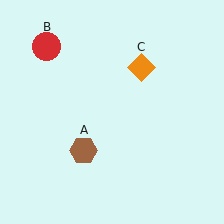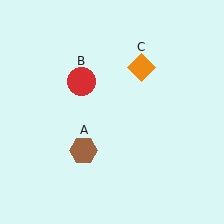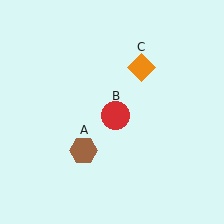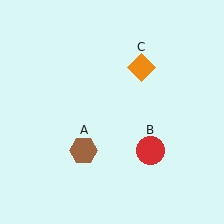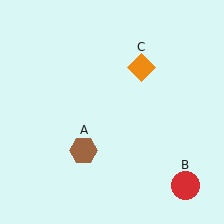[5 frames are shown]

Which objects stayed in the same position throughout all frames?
Brown hexagon (object A) and orange diamond (object C) remained stationary.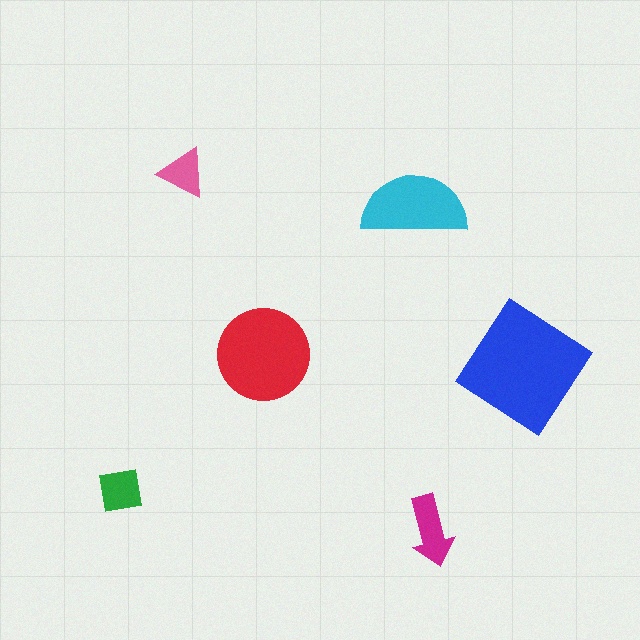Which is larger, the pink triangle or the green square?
The green square.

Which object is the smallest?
The pink triangle.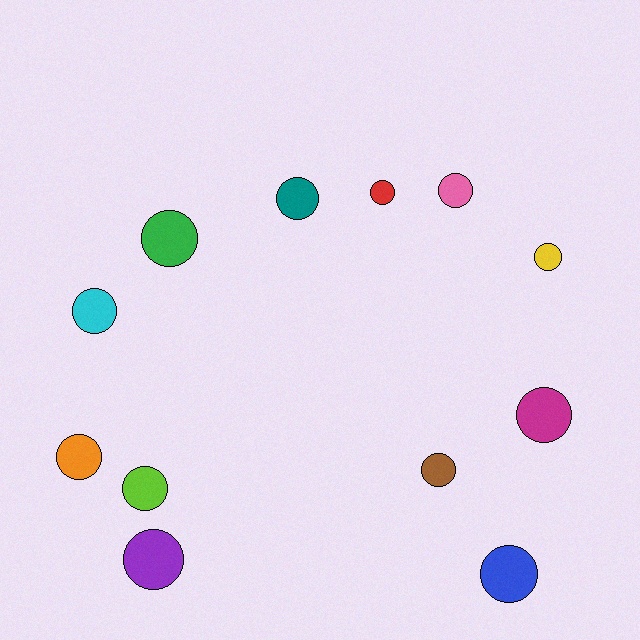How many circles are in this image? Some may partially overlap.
There are 12 circles.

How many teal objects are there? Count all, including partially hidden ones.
There is 1 teal object.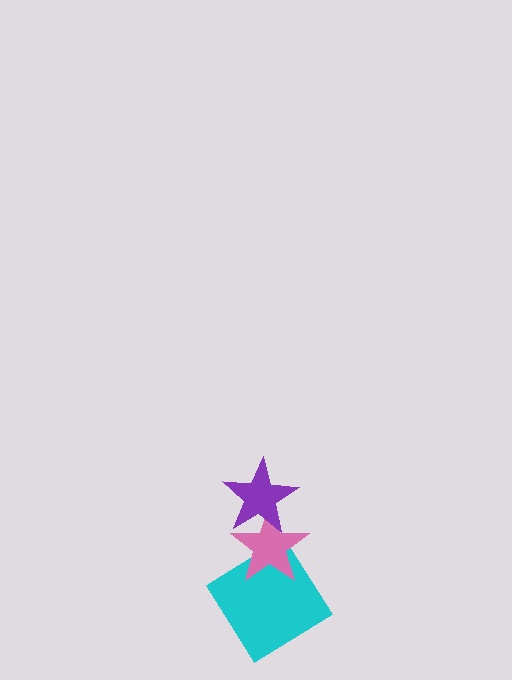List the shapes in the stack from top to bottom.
From top to bottom: the purple star, the pink star, the cyan diamond.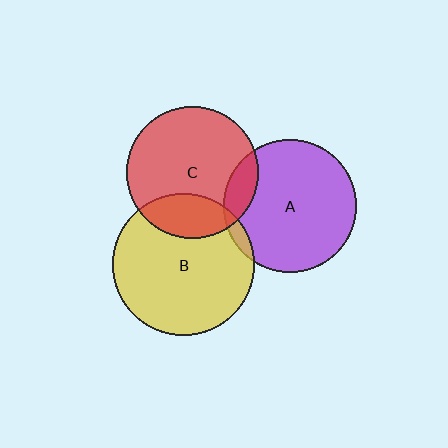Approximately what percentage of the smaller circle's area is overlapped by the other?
Approximately 20%.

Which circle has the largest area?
Circle B (yellow).